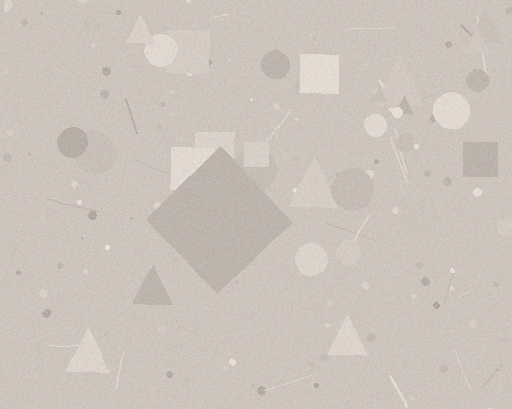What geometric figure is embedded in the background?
A diamond is embedded in the background.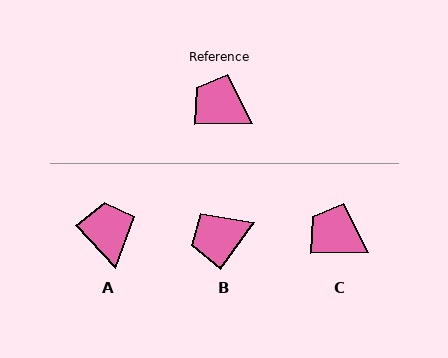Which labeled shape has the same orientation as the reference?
C.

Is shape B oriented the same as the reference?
No, it is off by about 53 degrees.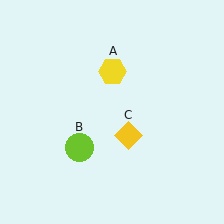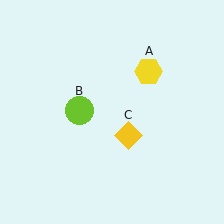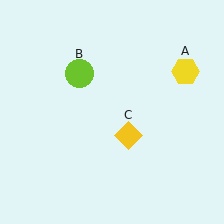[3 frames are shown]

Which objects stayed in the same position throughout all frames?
Yellow diamond (object C) remained stationary.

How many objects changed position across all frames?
2 objects changed position: yellow hexagon (object A), lime circle (object B).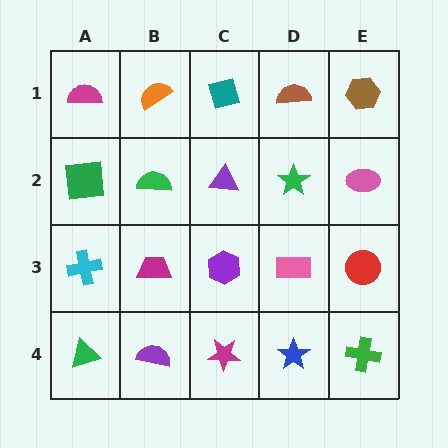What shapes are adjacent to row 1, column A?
A green square (row 2, column A), an orange semicircle (row 1, column B).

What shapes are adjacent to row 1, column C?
A purple triangle (row 2, column C), an orange semicircle (row 1, column B), a brown semicircle (row 1, column D).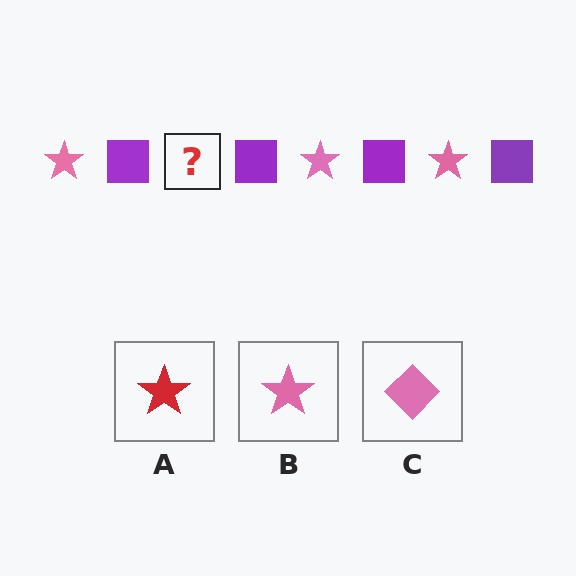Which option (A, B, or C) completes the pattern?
B.